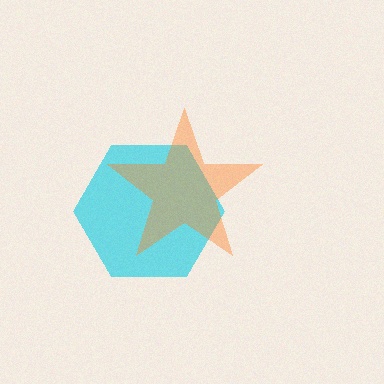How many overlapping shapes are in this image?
There are 2 overlapping shapes in the image.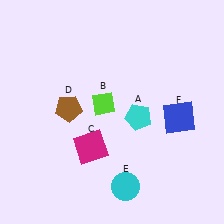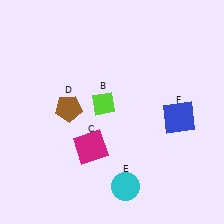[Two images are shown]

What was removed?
The cyan pentagon (A) was removed in Image 2.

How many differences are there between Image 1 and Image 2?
There is 1 difference between the two images.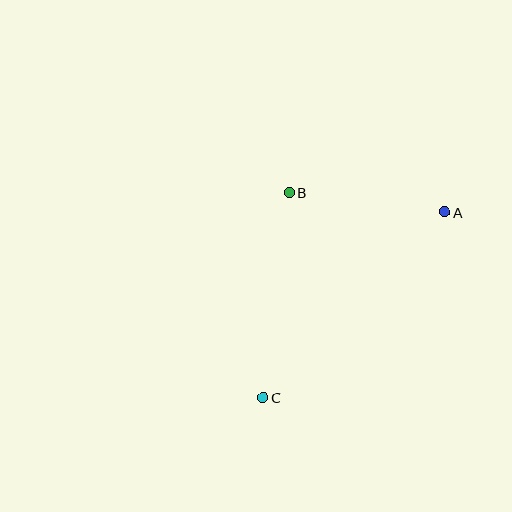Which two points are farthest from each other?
Points A and C are farthest from each other.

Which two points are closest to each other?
Points A and B are closest to each other.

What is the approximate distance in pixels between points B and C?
The distance between B and C is approximately 208 pixels.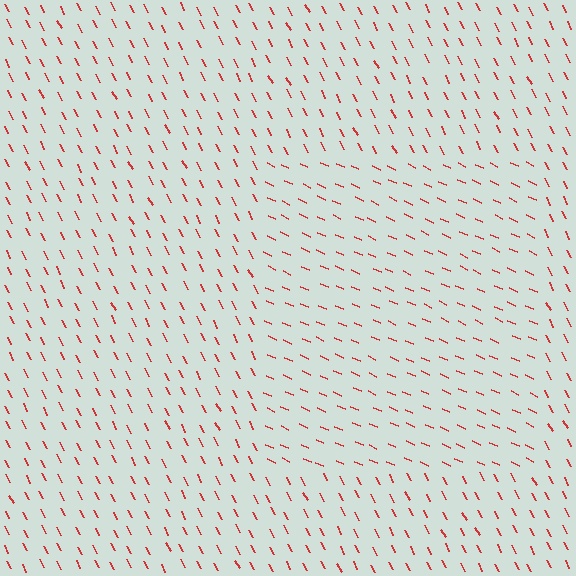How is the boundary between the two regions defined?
The boundary is defined purely by a change in line orientation (approximately 38 degrees difference). All lines are the same color and thickness.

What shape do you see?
I see a rectangle.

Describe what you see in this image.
The image is filled with small red line segments. A rectangle region in the image has lines oriented differently from the surrounding lines, creating a visible texture boundary.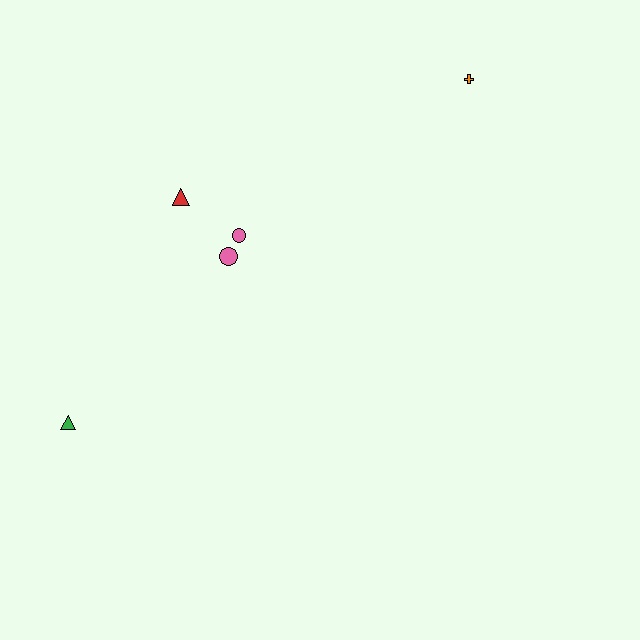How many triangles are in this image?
There are 2 triangles.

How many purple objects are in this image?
There are no purple objects.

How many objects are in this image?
There are 5 objects.